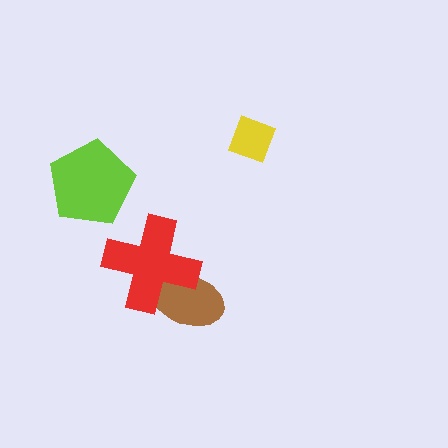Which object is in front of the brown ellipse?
The red cross is in front of the brown ellipse.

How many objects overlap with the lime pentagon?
0 objects overlap with the lime pentagon.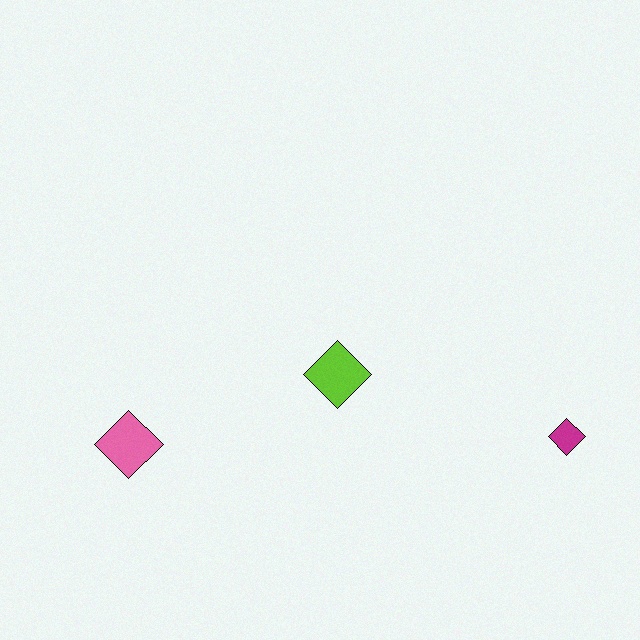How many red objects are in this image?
There are no red objects.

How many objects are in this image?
There are 3 objects.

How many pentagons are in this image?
There are no pentagons.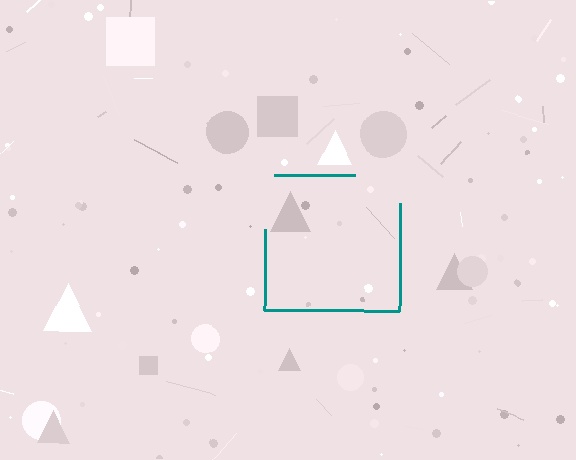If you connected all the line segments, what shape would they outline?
They would outline a square.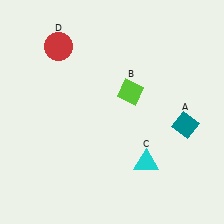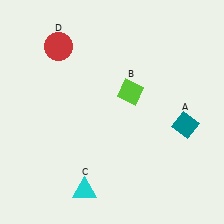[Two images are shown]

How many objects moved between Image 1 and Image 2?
1 object moved between the two images.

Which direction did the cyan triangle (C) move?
The cyan triangle (C) moved left.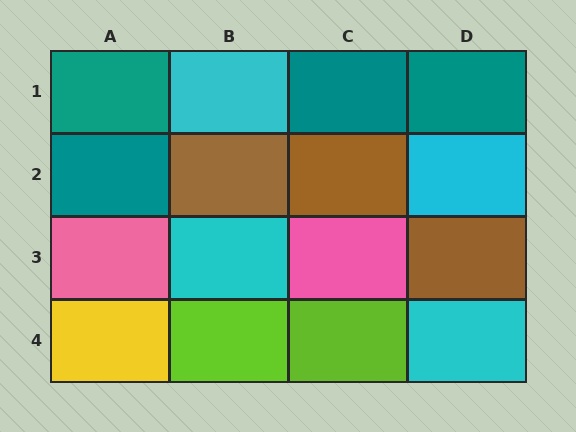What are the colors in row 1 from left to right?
Teal, cyan, teal, teal.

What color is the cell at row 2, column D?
Cyan.